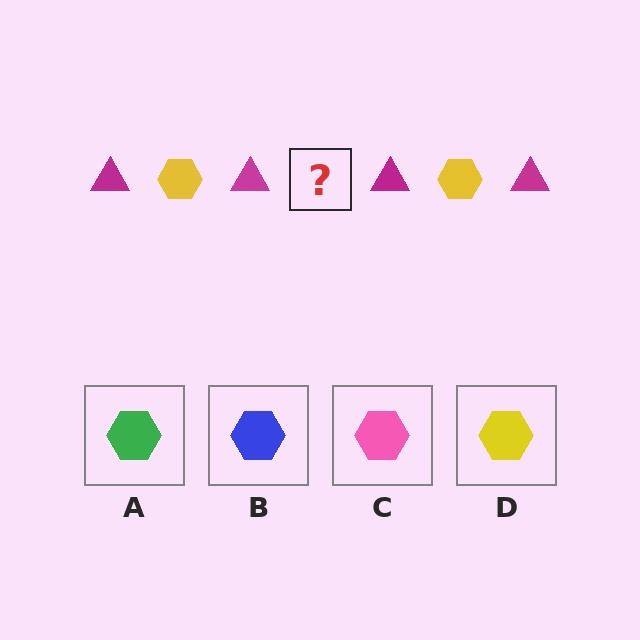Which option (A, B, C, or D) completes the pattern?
D.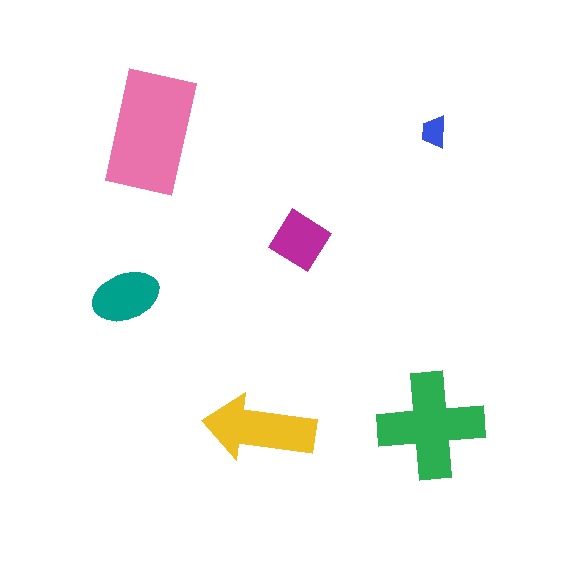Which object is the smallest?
The blue trapezoid.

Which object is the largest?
The pink rectangle.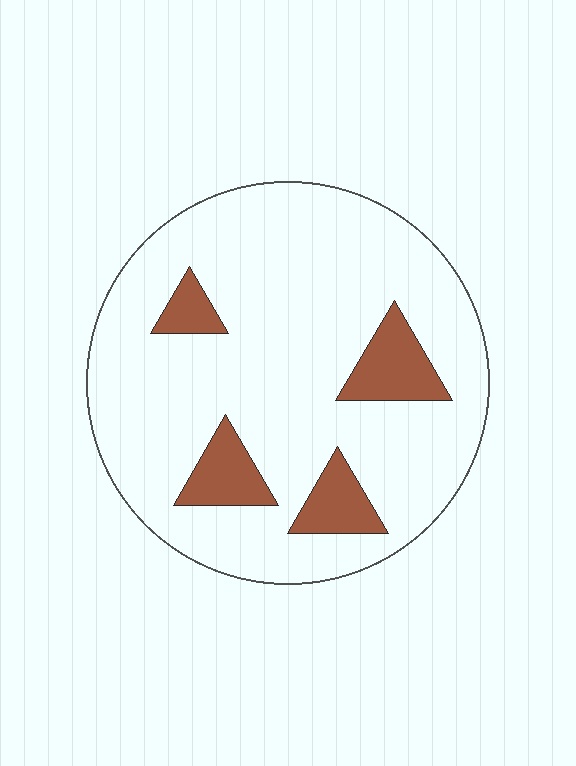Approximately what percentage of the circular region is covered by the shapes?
Approximately 15%.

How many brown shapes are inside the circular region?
4.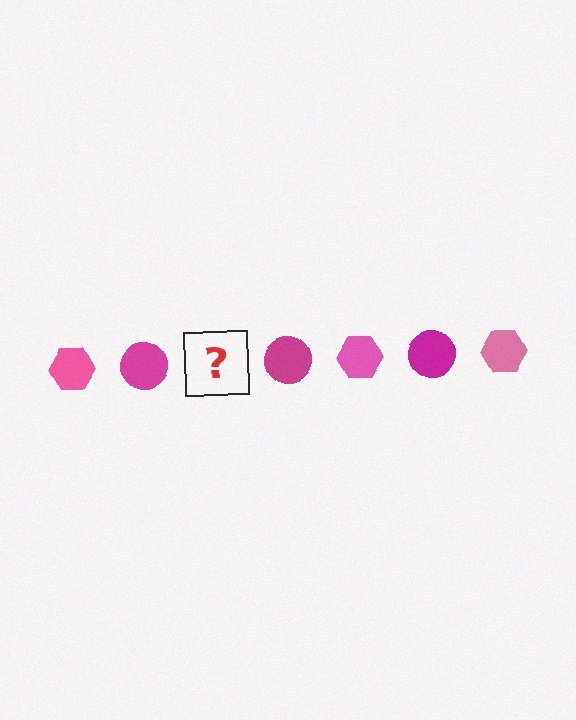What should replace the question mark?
The question mark should be replaced with a pink hexagon.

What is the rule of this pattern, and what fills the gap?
The rule is that the pattern alternates between pink hexagon and magenta circle. The gap should be filled with a pink hexagon.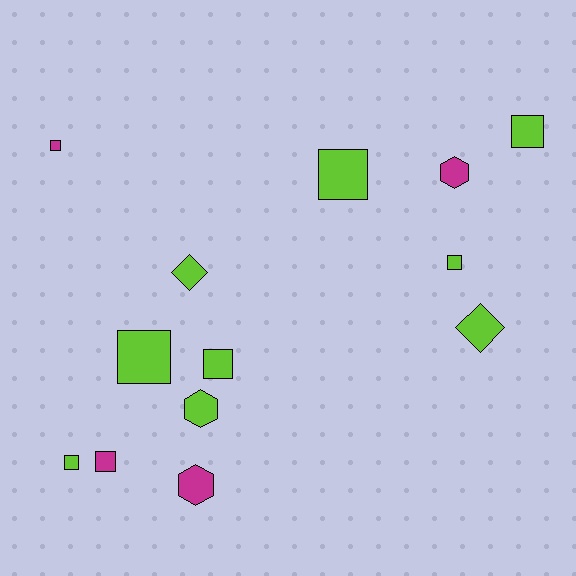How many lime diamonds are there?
There are 2 lime diamonds.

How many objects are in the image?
There are 13 objects.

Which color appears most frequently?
Lime, with 9 objects.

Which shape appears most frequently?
Square, with 8 objects.